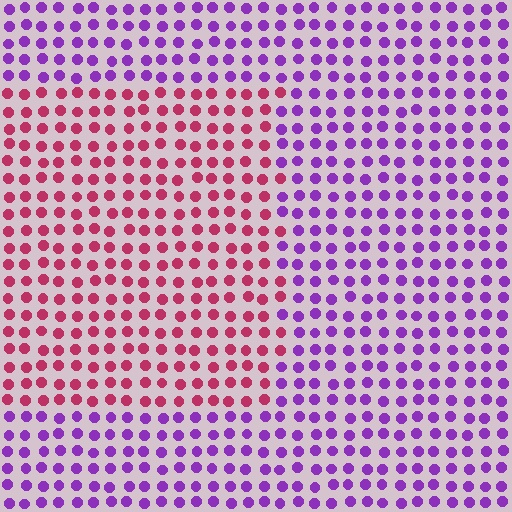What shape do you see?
I see a rectangle.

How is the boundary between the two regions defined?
The boundary is defined purely by a slight shift in hue (about 58 degrees). Spacing, size, and orientation are identical on both sides.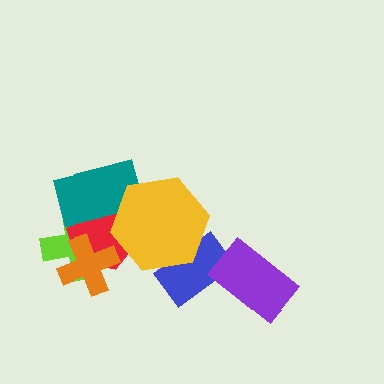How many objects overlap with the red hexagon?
4 objects overlap with the red hexagon.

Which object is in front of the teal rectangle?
The yellow hexagon is in front of the teal rectangle.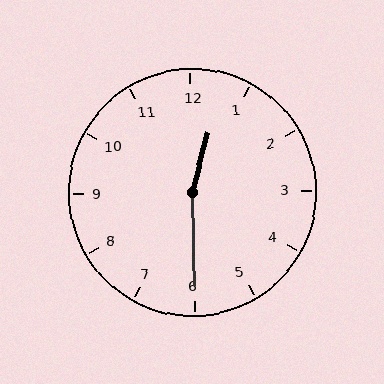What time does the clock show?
12:30.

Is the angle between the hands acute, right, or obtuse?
It is obtuse.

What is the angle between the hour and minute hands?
Approximately 165 degrees.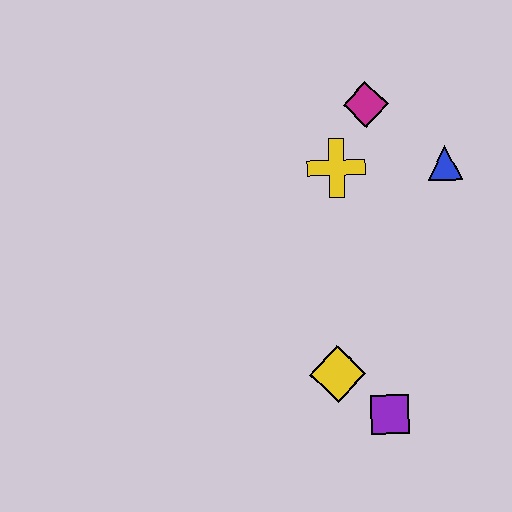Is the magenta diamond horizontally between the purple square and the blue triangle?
No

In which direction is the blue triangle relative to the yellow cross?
The blue triangle is to the right of the yellow cross.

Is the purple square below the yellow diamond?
Yes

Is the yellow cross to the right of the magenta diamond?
No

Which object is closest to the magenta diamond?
The yellow cross is closest to the magenta diamond.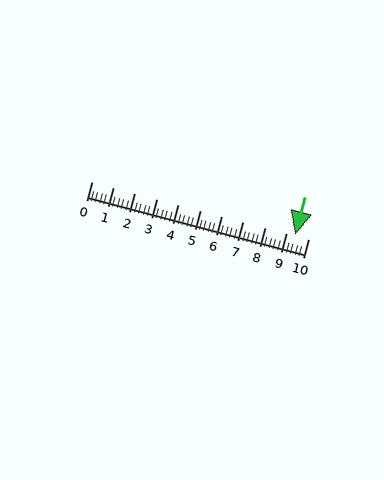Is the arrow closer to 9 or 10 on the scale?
The arrow is closer to 9.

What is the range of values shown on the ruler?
The ruler shows values from 0 to 10.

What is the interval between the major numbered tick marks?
The major tick marks are spaced 1 units apart.